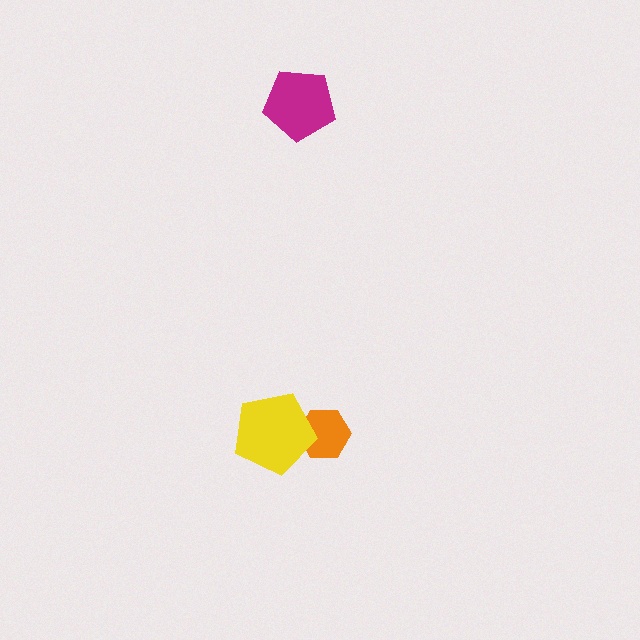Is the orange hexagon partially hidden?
Yes, it is partially covered by another shape.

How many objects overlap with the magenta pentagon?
0 objects overlap with the magenta pentagon.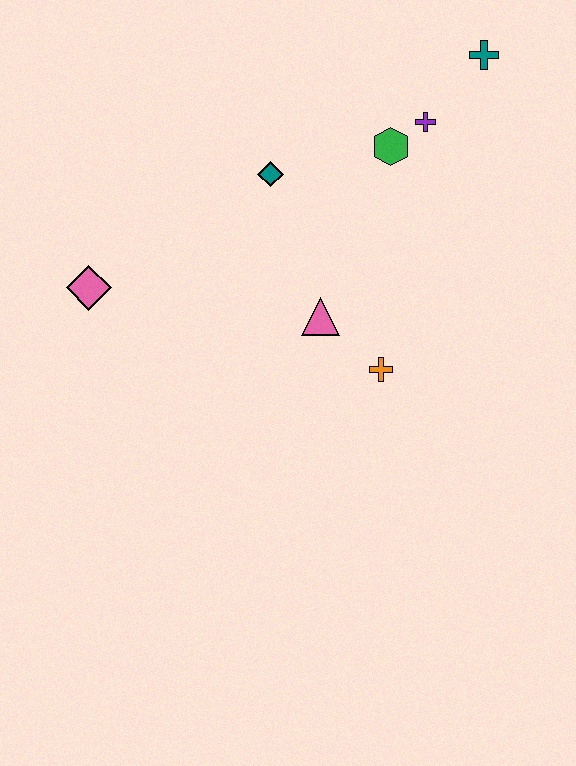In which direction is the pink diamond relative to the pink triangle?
The pink diamond is to the left of the pink triangle.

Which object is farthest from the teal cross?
The pink diamond is farthest from the teal cross.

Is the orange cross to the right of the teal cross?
No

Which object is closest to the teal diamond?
The green hexagon is closest to the teal diamond.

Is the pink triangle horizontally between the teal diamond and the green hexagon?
Yes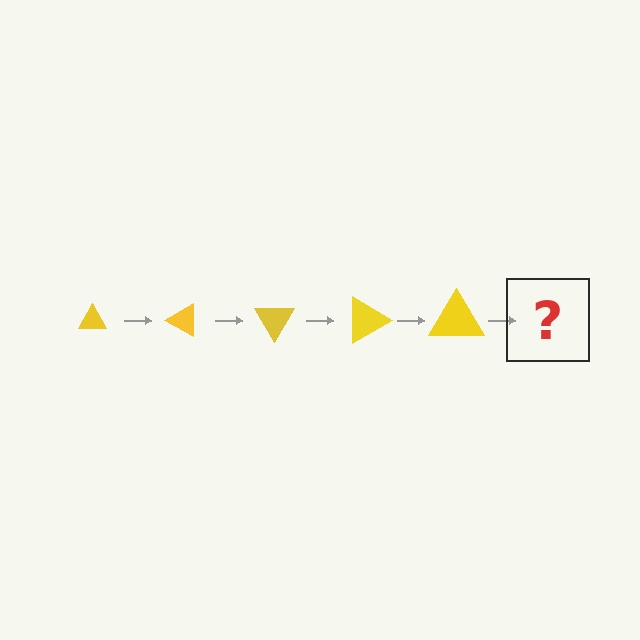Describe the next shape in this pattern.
It should be a triangle, larger than the previous one and rotated 150 degrees from the start.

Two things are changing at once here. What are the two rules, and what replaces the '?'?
The two rules are that the triangle grows larger each step and it rotates 30 degrees each step. The '?' should be a triangle, larger than the previous one and rotated 150 degrees from the start.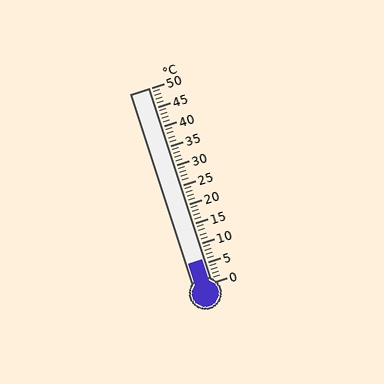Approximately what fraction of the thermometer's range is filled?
The thermometer is filled to approximately 10% of its range.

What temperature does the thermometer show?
The thermometer shows approximately 6°C.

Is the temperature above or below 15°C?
The temperature is below 15°C.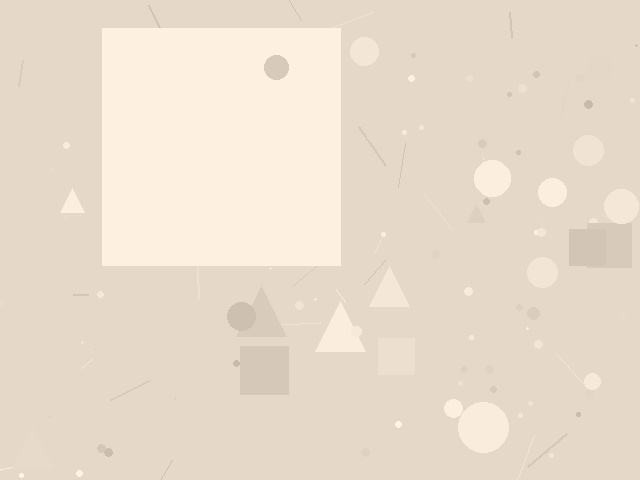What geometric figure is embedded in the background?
A square is embedded in the background.